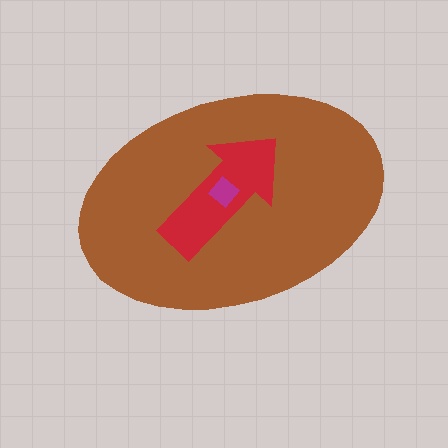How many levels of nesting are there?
3.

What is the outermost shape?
The brown ellipse.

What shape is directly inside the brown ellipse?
The red arrow.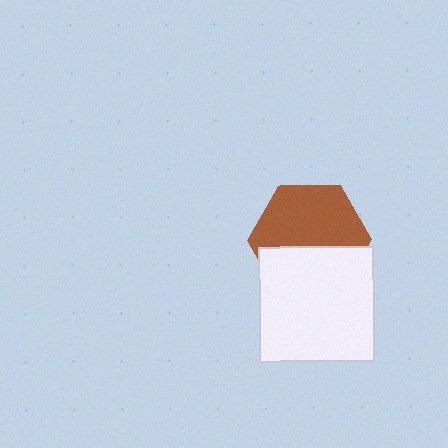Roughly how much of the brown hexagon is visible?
About half of it is visible (roughly 59%).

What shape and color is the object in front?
The object in front is a white square.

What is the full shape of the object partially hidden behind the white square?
The partially hidden object is a brown hexagon.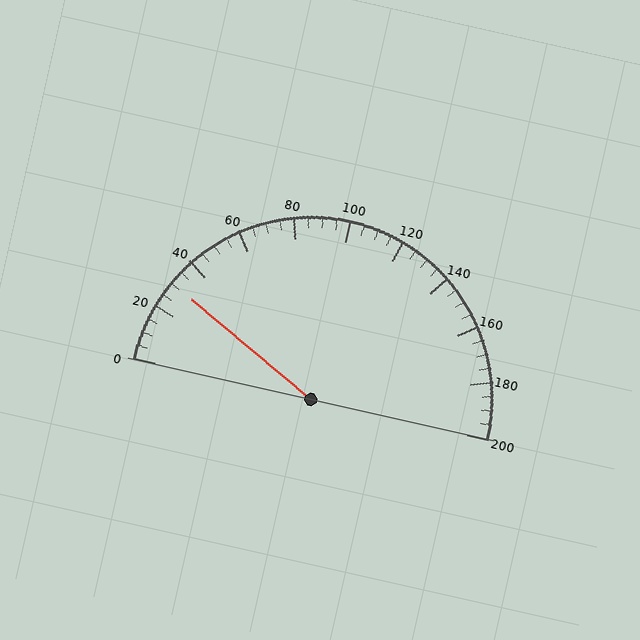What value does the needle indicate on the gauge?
The needle indicates approximately 30.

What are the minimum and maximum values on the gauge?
The gauge ranges from 0 to 200.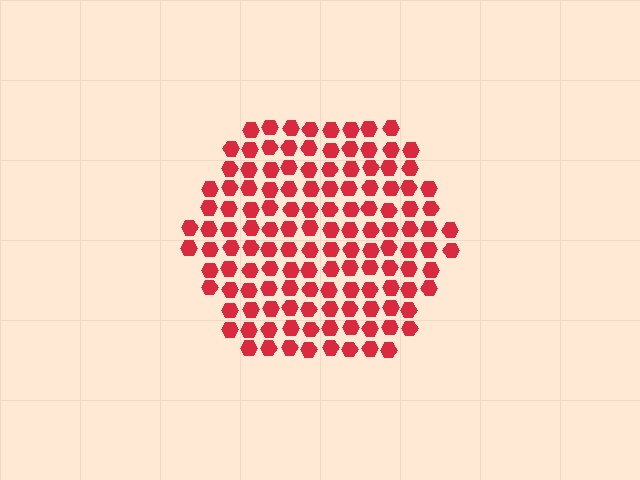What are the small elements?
The small elements are hexagons.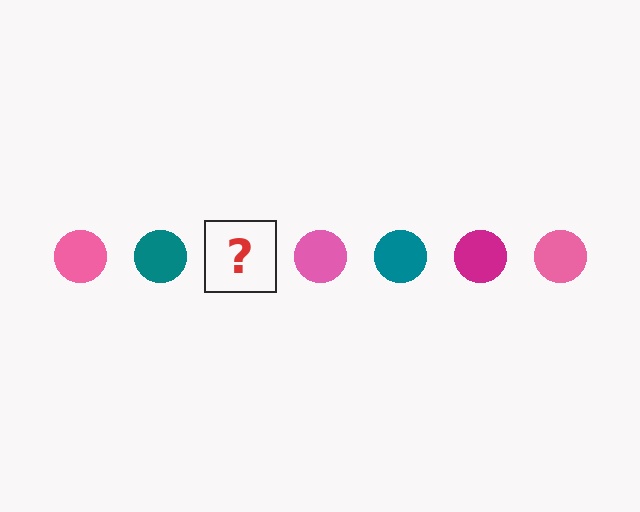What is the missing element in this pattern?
The missing element is a magenta circle.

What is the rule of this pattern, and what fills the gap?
The rule is that the pattern cycles through pink, teal, magenta circles. The gap should be filled with a magenta circle.